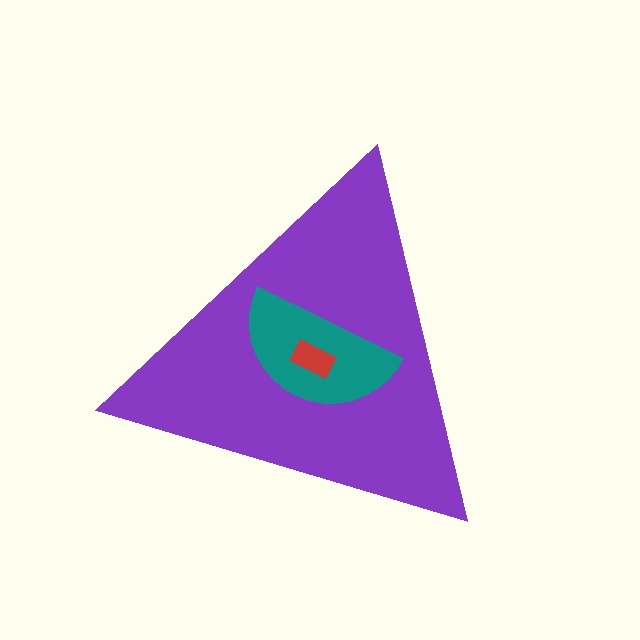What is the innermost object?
The red rectangle.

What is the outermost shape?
The purple triangle.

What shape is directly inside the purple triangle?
The teal semicircle.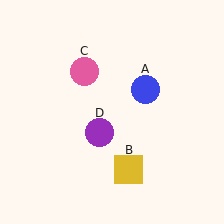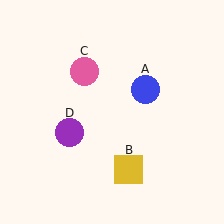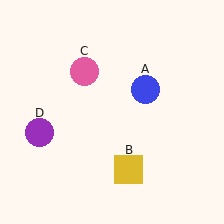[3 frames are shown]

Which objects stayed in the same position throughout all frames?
Blue circle (object A) and yellow square (object B) and pink circle (object C) remained stationary.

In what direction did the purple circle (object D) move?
The purple circle (object D) moved left.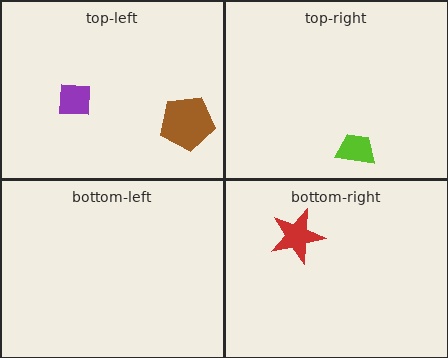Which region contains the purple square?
The top-left region.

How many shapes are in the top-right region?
1.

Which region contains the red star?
The bottom-right region.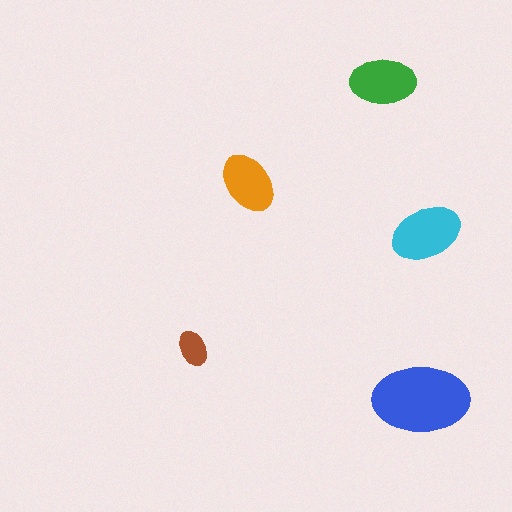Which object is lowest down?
The blue ellipse is bottommost.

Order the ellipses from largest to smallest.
the blue one, the cyan one, the green one, the orange one, the brown one.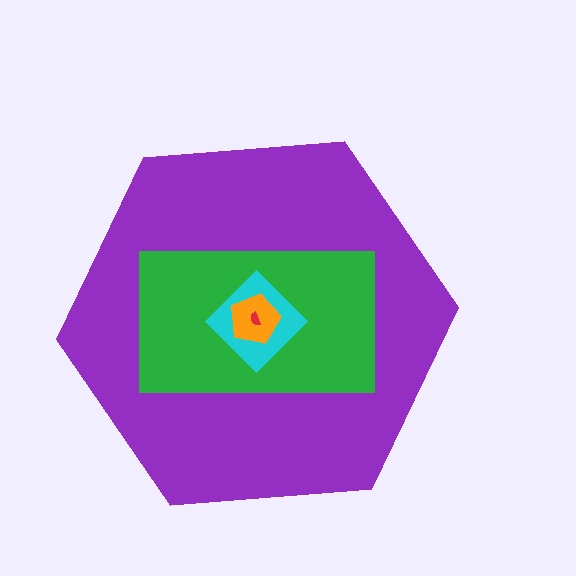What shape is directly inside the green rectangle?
The cyan diamond.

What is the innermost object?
The red semicircle.